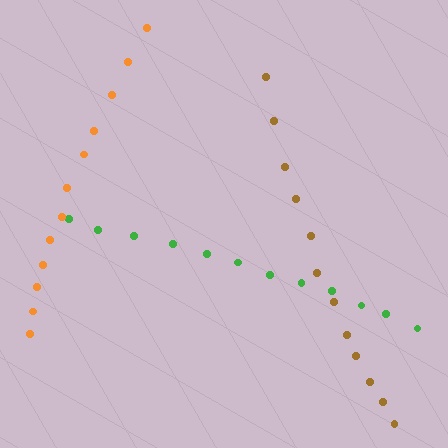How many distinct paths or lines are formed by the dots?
There are 3 distinct paths.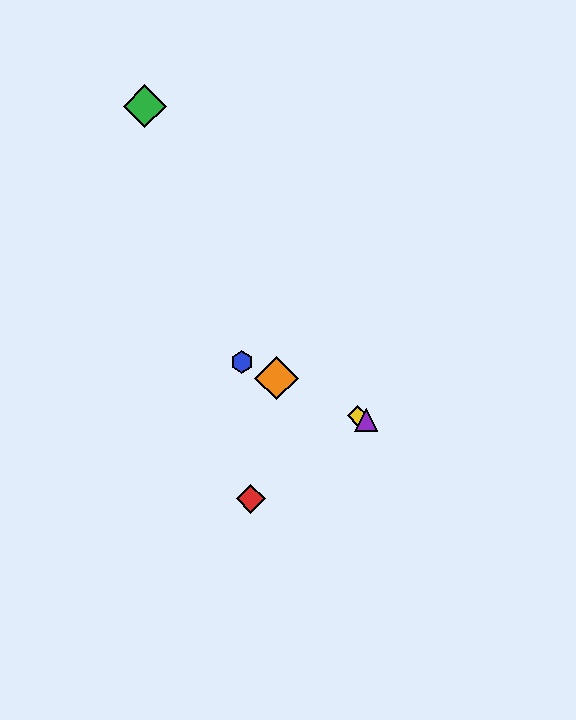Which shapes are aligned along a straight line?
The blue hexagon, the yellow diamond, the purple triangle, the orange diamond are aligned along a straight line.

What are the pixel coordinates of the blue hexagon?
The blue hexagon is at (242, 362).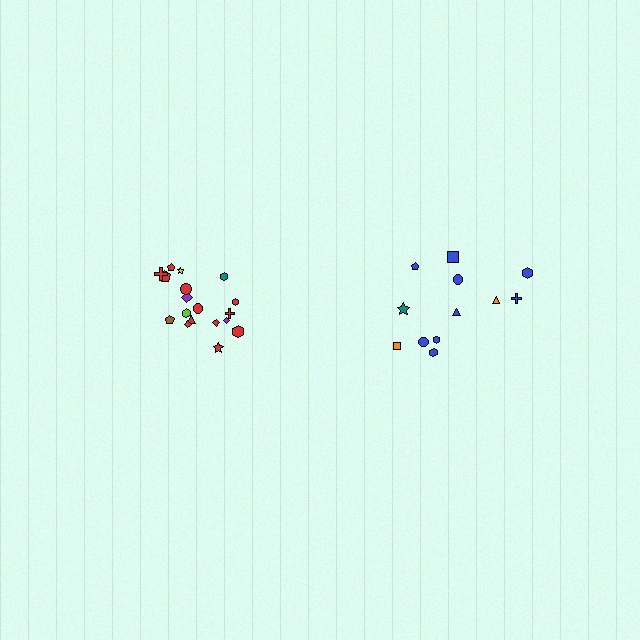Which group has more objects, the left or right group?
The left group.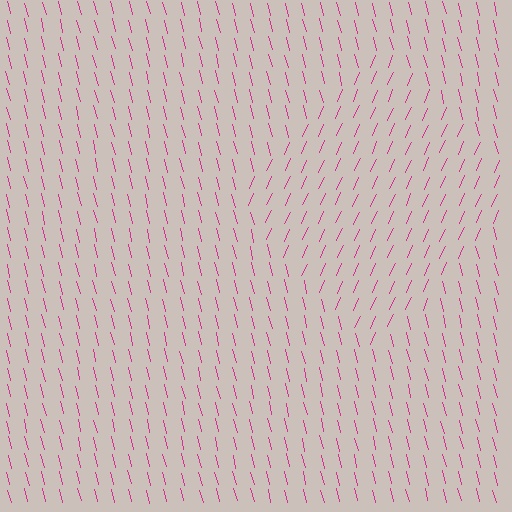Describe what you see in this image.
The image is filled with small magenta line segments. A diamond region in the image has lines oriented differently from the surrounding lines, creating a visible texture boundary.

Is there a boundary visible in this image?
Yes, there is a texture boundary formed by a change in line orientation.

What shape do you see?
I see a diamond.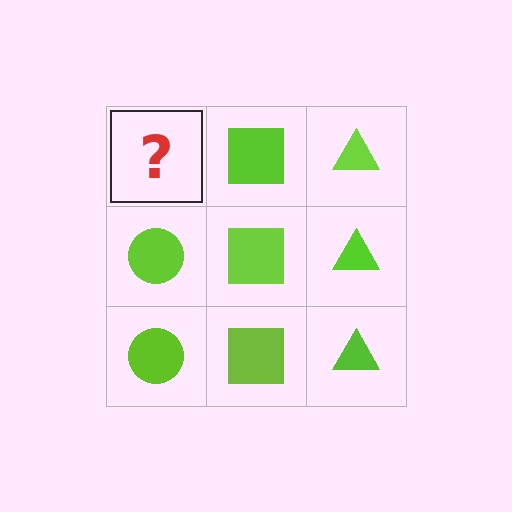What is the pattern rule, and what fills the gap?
The rule is that each column has a consistent shape. The gap should be filled with a lime circle.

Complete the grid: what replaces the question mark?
The question mark should be replaced with a lime circle.